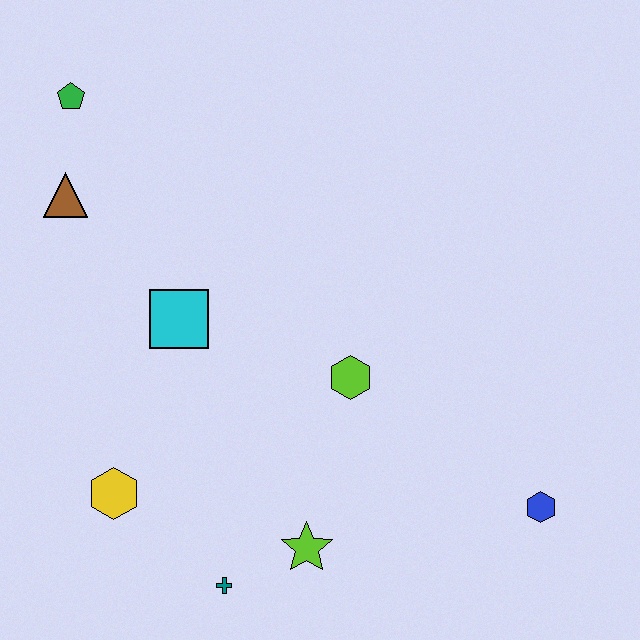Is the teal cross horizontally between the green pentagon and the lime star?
Yes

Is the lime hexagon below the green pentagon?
Yes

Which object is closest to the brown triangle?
The green pentagon is closest to the brown triangle.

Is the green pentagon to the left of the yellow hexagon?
Yes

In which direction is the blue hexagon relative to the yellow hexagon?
The blue hexagon is to the right of the yellow hexagon.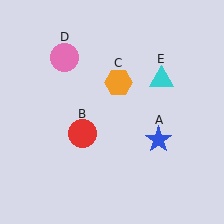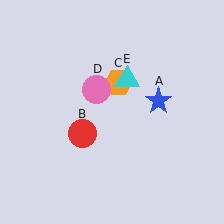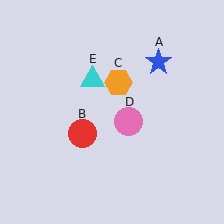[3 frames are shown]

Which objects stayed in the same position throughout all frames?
Red circle (object B) and orange hexagon (object C) remained stationary.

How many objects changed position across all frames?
3 objects changed position: blue star (object A), pink circle (object D), cyan triangle (object E).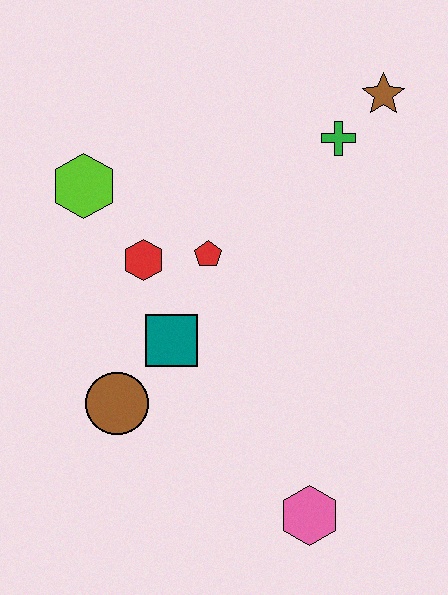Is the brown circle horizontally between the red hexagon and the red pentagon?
No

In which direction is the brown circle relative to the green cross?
The brown circle is below the green cross.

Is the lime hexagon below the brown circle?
No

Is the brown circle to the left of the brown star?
Yes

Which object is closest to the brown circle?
The teal square is closest to the brown circle.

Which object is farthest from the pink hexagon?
The brown star is farthest from the pink hexagon.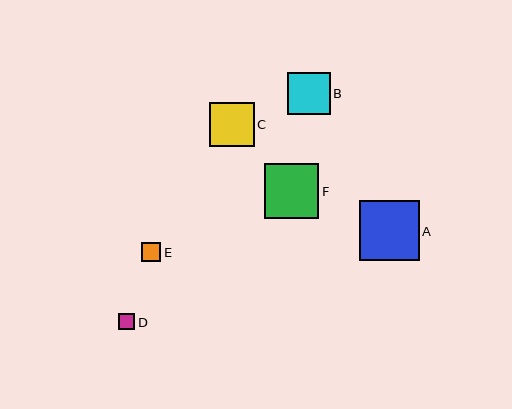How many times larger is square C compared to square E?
Square C is approximately 2.3 times the size of square E.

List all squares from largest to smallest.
From largest to smallest: A, F, C, B, E, D.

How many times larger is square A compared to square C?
Square A is approximately 1.4 times the size of square C.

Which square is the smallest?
Square D is the smallest with a size of approximately 16 pixels.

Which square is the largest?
Square A is the largest with a size of approximately 60 pixels.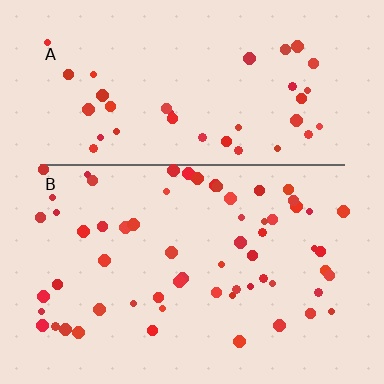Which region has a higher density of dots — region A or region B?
B (the bottom).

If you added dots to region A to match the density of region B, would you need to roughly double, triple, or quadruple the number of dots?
Approximately double.